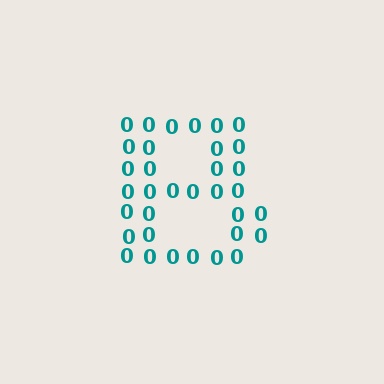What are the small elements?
The small elements are digit 0's.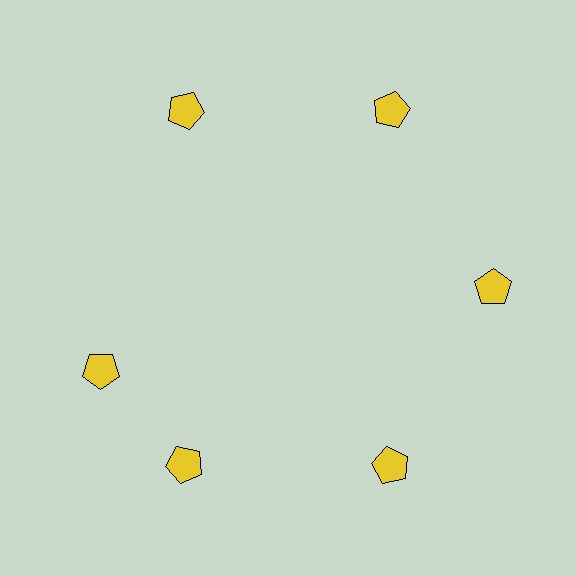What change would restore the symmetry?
The symmetry would be restored by rotating it back into even spacing with its neighbors so that all 6 pentagons sit at equal angles and equal distance from the center.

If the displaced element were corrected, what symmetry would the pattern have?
It would have 6-fold rotational symmetry — the pattern would map onto itself every 60 degrees.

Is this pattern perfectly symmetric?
No. The 6 yellow pentagons are arranged in a ring, but one element near the 9 o'clock position is rotated out of alignment along the ring, breaking the 6-fold rotational symmetry.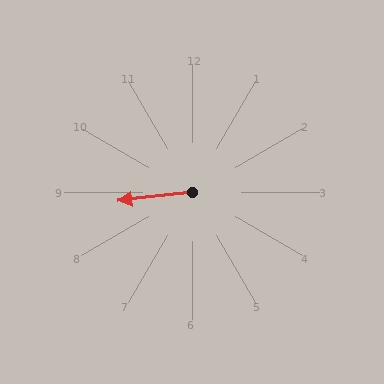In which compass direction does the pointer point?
West.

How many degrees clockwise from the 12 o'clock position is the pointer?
Approximately 263 degrees.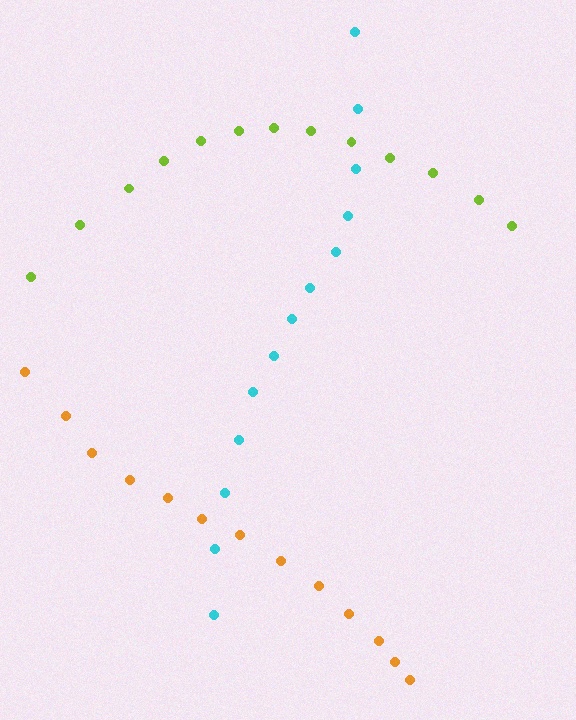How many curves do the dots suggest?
There are 3 distinct paths.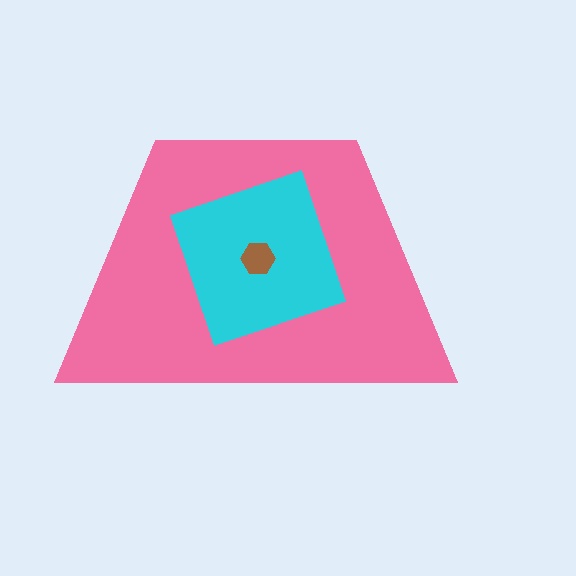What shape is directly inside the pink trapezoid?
The cyan square.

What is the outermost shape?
The pink trapezoid.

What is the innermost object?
The brown hexagon.